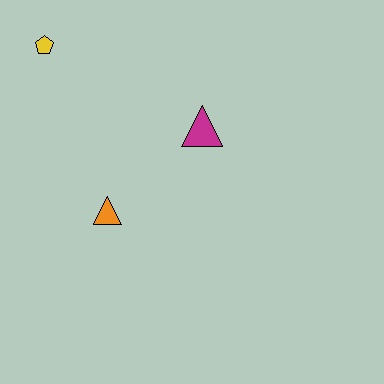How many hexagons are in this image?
There are no hexagons.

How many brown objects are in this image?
There are no brown objects.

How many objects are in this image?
There are 3 objects.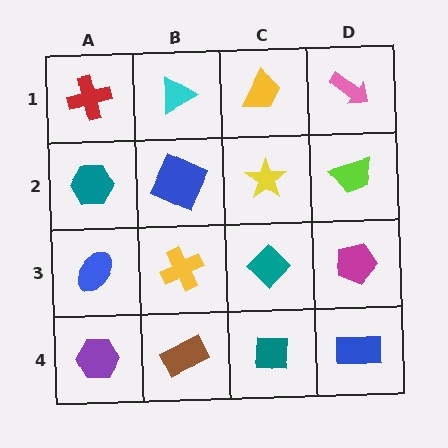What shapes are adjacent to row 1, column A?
A teal hexagon (row 2, column A), a cyan triangle (row 1, column B).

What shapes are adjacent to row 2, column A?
A red cross (row 1, column A), a blue ellipse (row 3, column A), a blue square (row 2, column B).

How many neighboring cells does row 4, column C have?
3.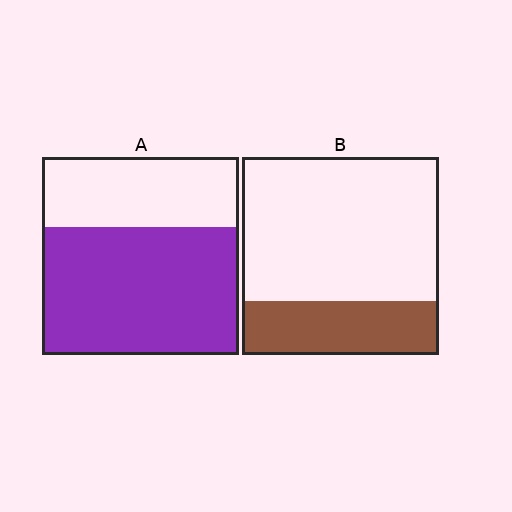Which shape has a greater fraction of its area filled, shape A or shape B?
Shape A.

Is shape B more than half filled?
No.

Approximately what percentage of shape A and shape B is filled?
A is approximately 65% and B is approximately 25%.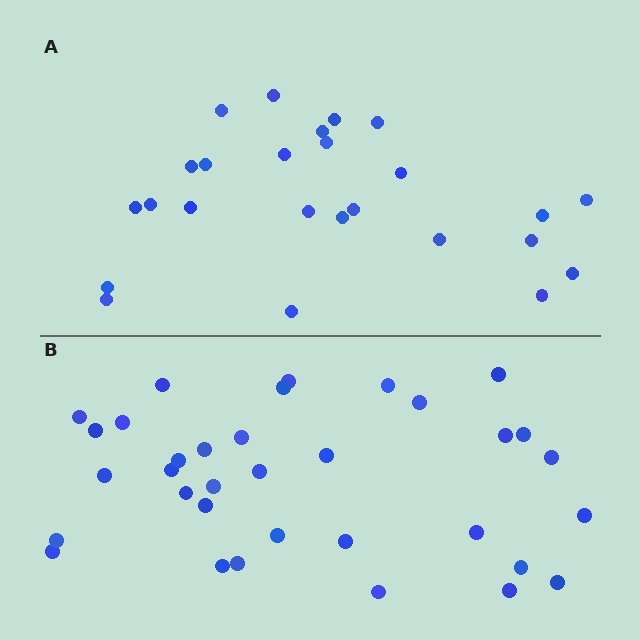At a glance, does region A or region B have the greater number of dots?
Region B (the bottom region) has more dots.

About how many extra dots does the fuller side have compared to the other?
Region B has roughly 8 or so more dots than region A.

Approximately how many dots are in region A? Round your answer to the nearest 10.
About 20 dots. (The exact count is 25, which rounds to 20.)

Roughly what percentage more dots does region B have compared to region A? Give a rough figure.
About 35% more.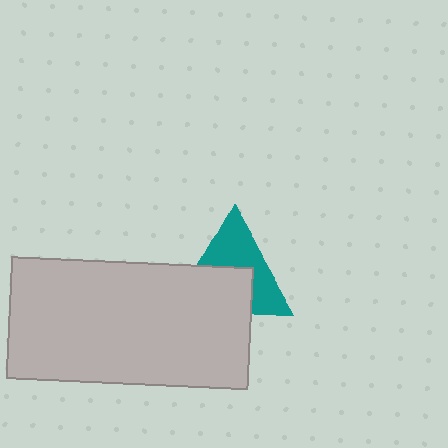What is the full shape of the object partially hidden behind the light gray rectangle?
The partially hidden object is a teal triangle.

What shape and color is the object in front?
The object in front is a light gray rectangle.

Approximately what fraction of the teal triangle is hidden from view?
Roughly 48% of the teal triangle is hidden behind the light gray rectangle.